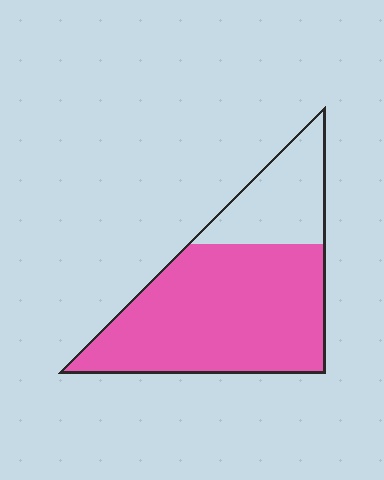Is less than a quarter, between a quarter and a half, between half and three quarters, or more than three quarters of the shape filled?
Between half and three quarters.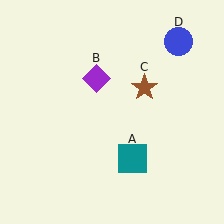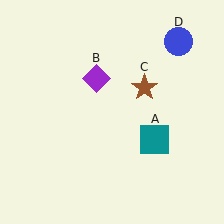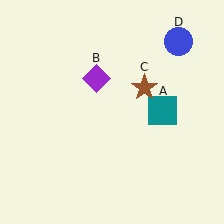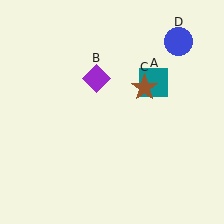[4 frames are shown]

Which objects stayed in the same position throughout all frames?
Purple diamond (object B) and brown star (object C) and blue circle (object D) remained stationary.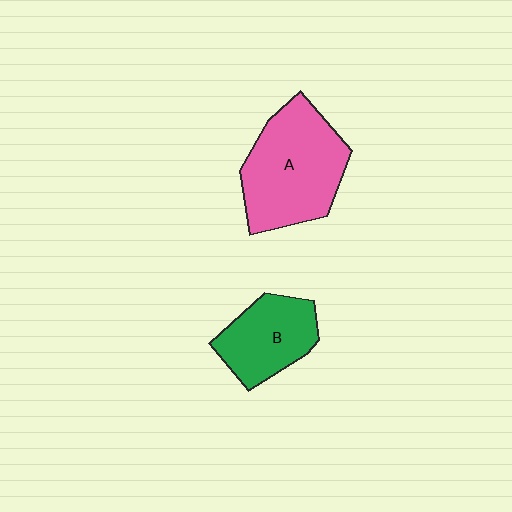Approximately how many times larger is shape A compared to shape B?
Approximately 1.6 times.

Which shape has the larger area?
Shape A (pink).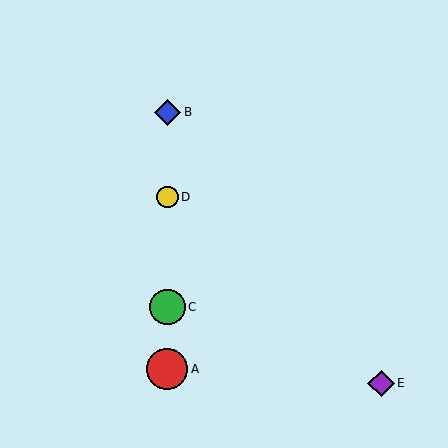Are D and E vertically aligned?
No, D is at x≈167 and E is at x≈381.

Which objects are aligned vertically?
Objects A, B, C, D are aligned vertically.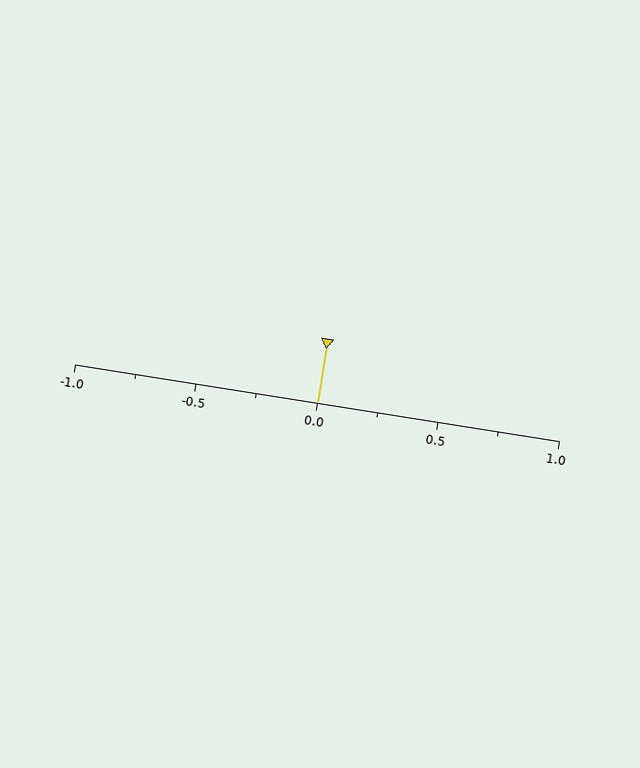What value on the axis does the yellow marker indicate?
The marker indicates approximately 0.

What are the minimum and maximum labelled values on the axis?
The axis runs from -1.0 to 1.0.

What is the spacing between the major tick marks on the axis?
The major ticks are spaced 0.5 apart.